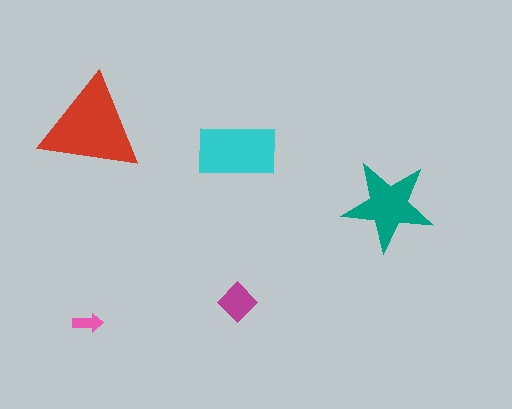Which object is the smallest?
The pink arrow.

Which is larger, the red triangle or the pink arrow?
The red triangle.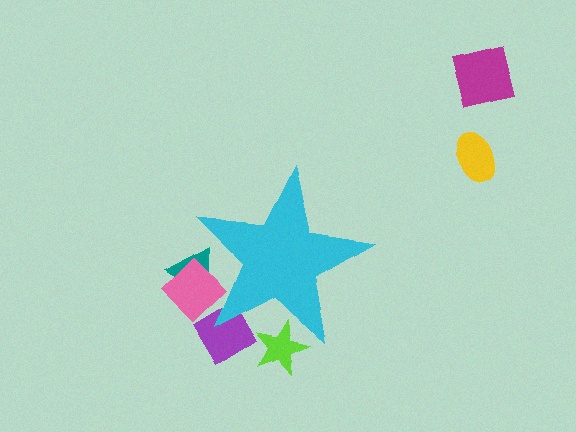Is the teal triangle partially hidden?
Yes, the teal triangle is partially hidden behind the cyan star.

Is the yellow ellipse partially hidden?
No, the yellow ellipse is fully visible.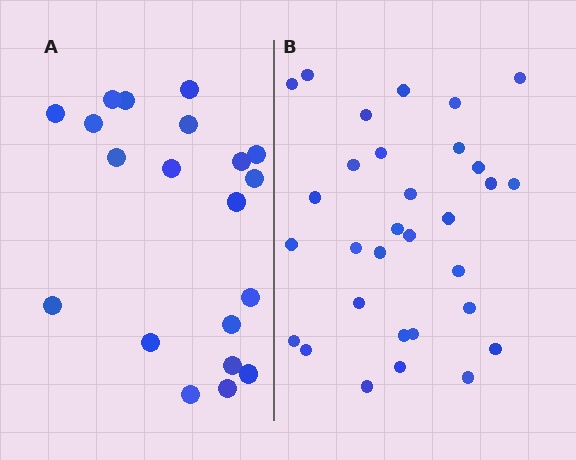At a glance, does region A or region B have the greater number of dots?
Region B (the right region) has more dots.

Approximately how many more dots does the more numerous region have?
Region B has roughly 12 or so more dots than region A.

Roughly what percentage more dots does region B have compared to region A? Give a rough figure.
About 55% more.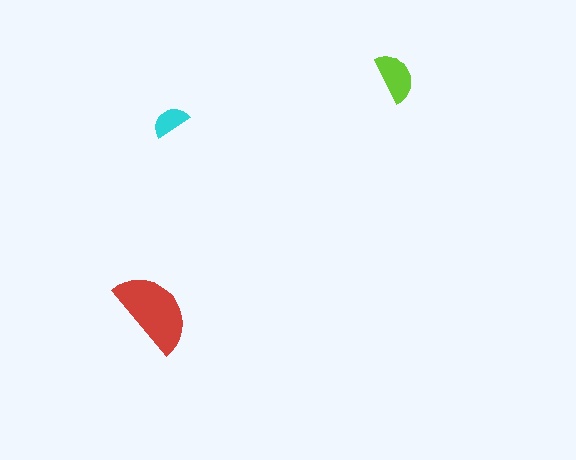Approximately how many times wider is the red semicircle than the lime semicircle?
About 1.5 times wider.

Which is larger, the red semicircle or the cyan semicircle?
The red one.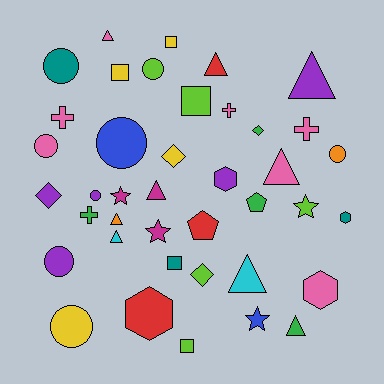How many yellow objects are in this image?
There are 4 yellow objects.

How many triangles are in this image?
There are 9 triangles.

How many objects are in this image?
There are 40 objects.